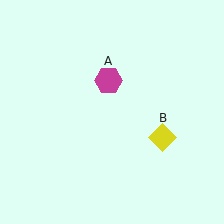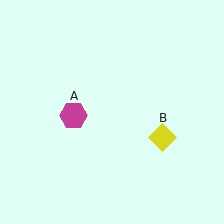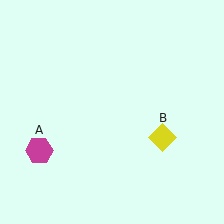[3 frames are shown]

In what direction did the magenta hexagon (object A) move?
The magenta hexagon (object A) moved down and to the left.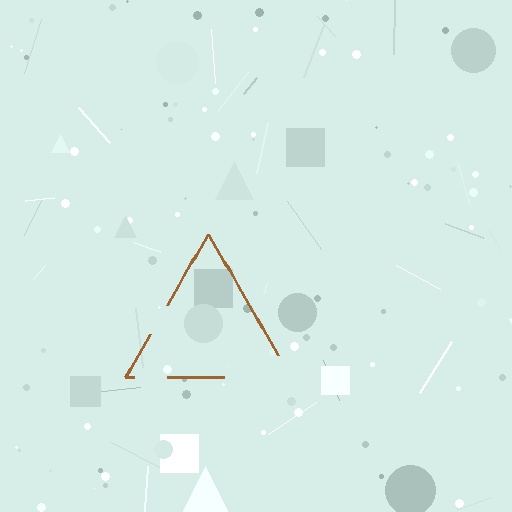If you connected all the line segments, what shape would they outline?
They would outline a triangle.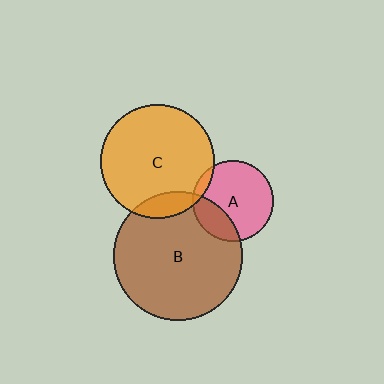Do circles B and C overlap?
Yes.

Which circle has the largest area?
Circle B (brown).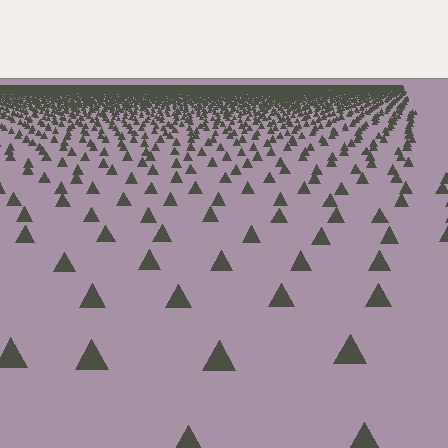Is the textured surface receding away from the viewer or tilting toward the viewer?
The surface is receding away from the viewer. Texture elements get smaller and denser toward the top.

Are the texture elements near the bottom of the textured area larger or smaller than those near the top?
Larger. Near the bottom, elements are closer to the viewer and appear at a bigger on-screen size.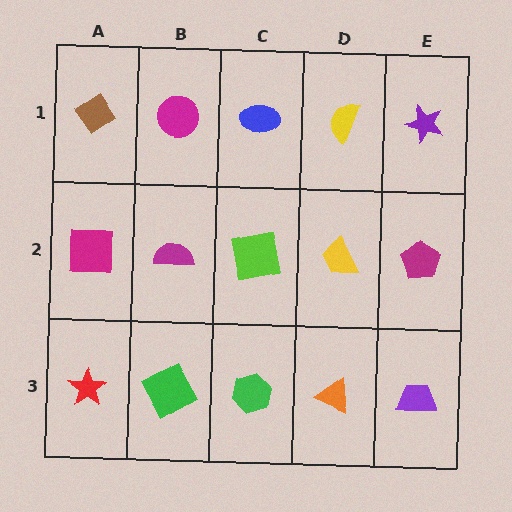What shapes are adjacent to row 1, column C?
A lime square (row 2, column C), a magenta circle (row 1, column B), a yellow semicircle (row 1, column D).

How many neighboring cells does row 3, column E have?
2.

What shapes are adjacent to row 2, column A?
A brown diamond (row 1, column A), a red star (row 3, column A), a magenta semicircle (row 2, column B).